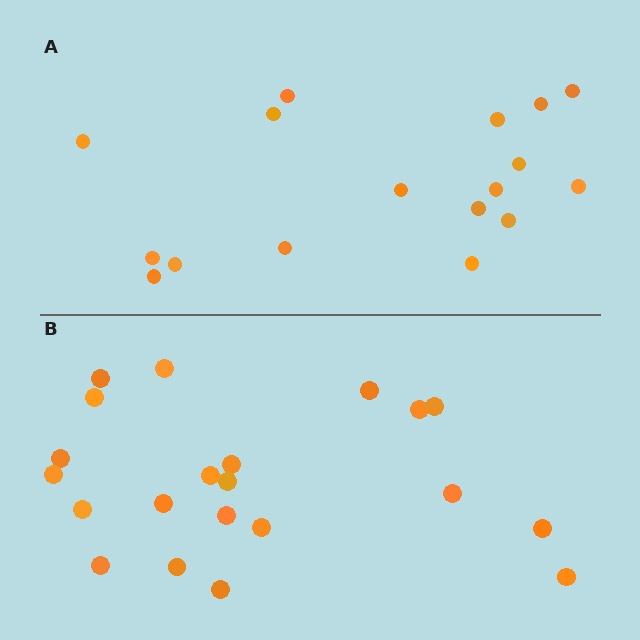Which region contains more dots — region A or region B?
Region B (the bottom region) has more dots.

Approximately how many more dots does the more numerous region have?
Region B has about 4 more dots than region A.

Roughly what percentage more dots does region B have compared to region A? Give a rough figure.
About 25% more.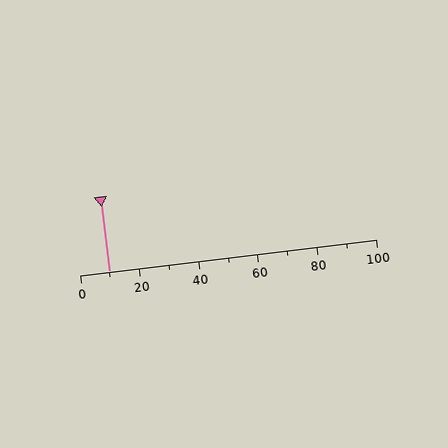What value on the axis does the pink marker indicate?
The marker indicates approximately 10.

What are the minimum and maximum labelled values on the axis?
The axis runs from 0 to 100.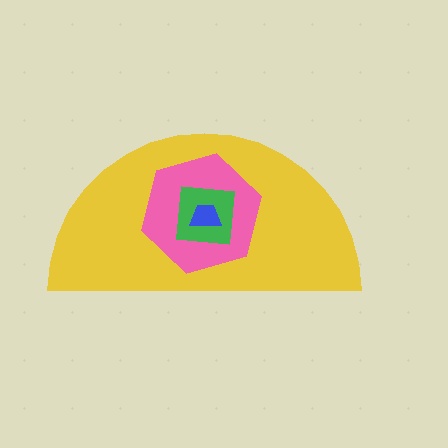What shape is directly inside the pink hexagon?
The green square.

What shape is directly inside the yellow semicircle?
The pink hexagon.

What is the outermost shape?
The yellow semicircle.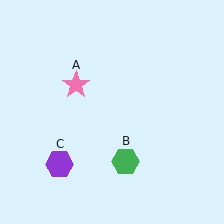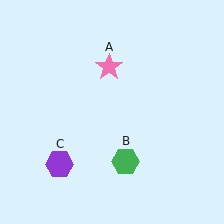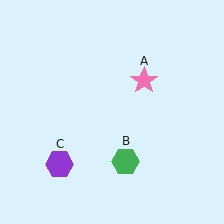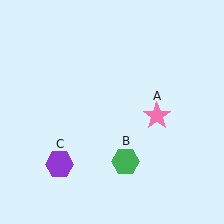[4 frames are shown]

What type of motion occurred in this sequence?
The pink star (object A) rotated clockwise around the center of the scene.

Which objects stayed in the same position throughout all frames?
Green hexagon (object B) and purple hexagon (object C) remained stationary.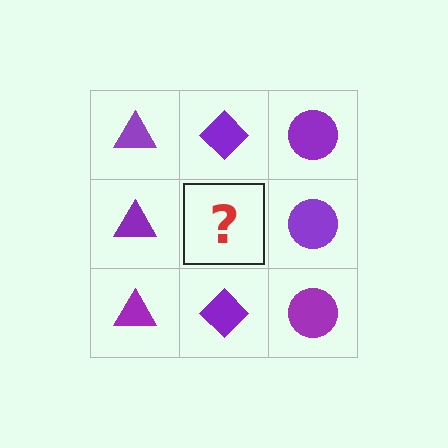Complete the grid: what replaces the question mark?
The question mark should be replaced with a purple diamond.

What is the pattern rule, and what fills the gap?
The rule is that each column has a consistent shape. The gap should be filled with a purple diamond.